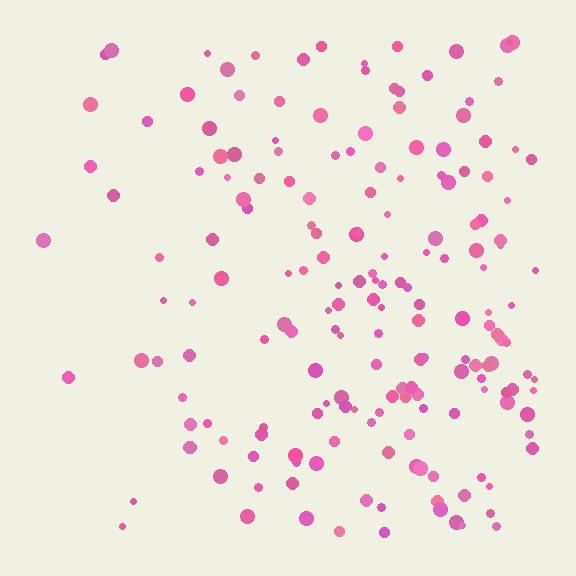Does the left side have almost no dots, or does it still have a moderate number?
Still a moderate number, just noticeably fewer than the right.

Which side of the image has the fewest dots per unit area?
The left.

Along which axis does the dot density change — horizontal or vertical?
Horizontal.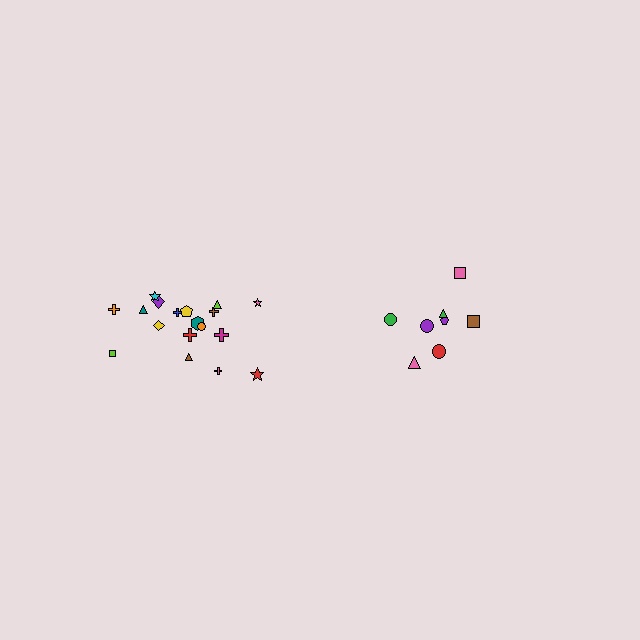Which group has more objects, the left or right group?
The left group.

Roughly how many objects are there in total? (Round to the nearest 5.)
Roughly 25 objects in total.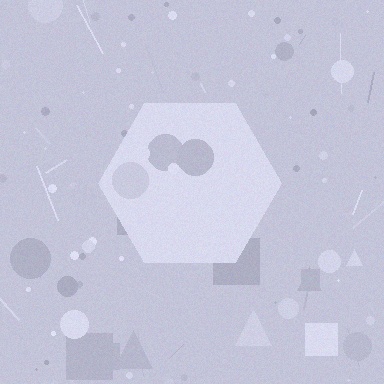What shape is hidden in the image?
A hexagon is hidden in the image.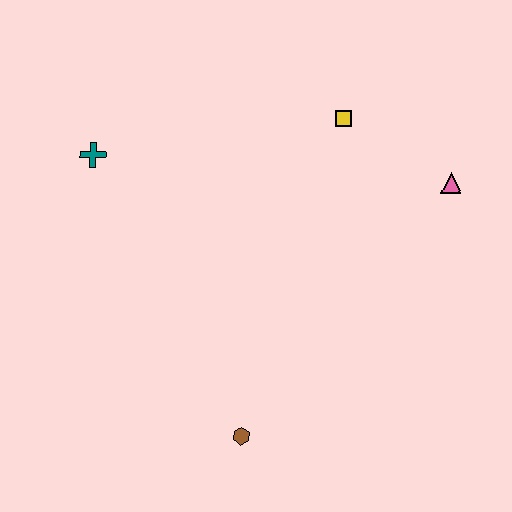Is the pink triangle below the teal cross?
Yes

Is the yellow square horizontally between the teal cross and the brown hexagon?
No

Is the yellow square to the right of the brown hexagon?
Yes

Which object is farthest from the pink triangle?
The teal cross is farthest from the pink triangle.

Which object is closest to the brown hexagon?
The teal cross is closest to the brown hexagon.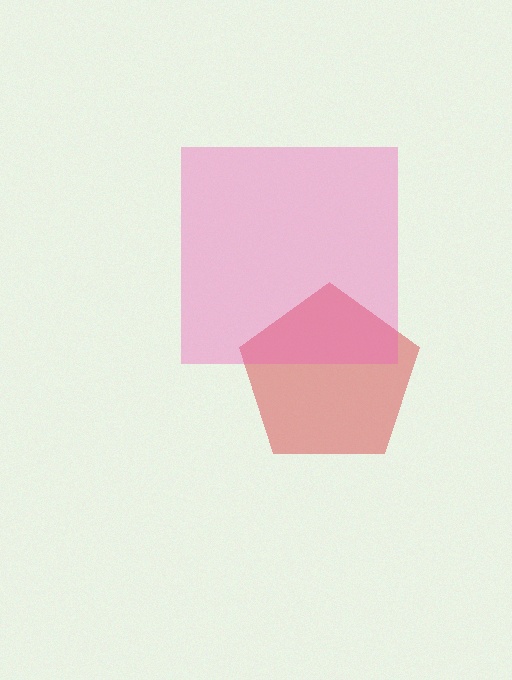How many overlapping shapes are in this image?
There are 2 overlapping shapes in the image.